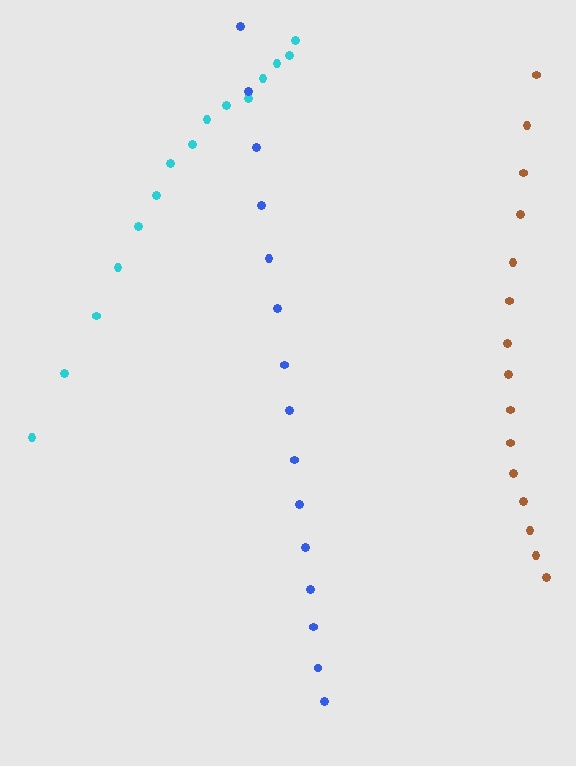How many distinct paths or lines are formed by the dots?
There are 3 distinct paths.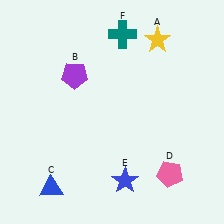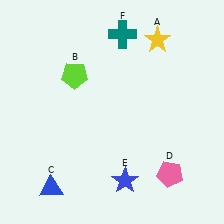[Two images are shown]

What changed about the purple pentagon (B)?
In Image 1, B is purple. In Image 2, it changed to lime.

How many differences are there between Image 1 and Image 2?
There is 1 difference between the two images.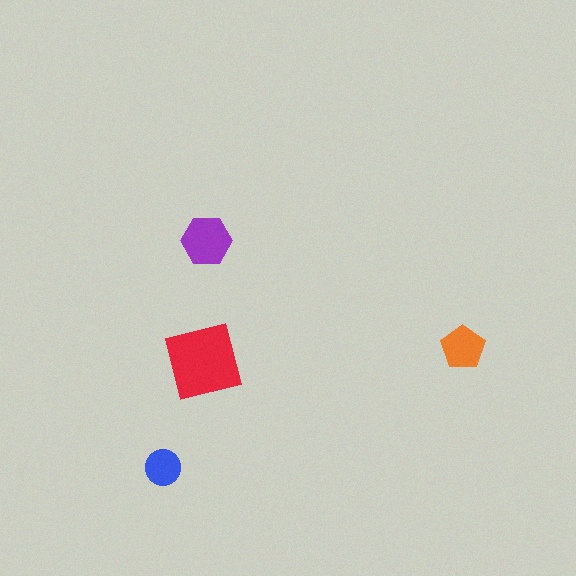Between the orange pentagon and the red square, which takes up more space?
The red square.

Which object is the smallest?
The blue circle.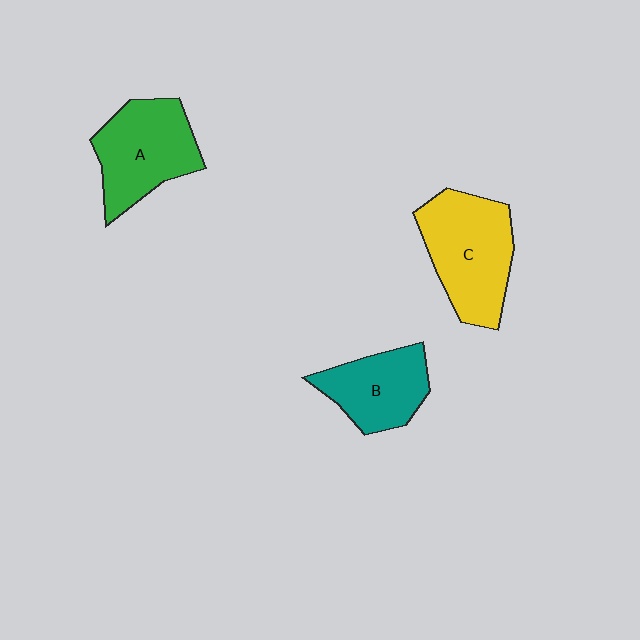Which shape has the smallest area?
Shape B (teal).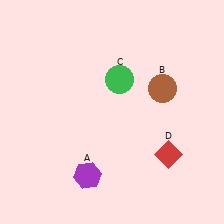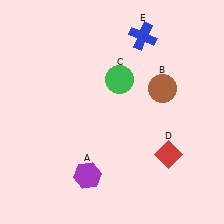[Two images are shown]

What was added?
A blue cross (E) was added in Image 2.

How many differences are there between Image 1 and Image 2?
There is 1 difference between the two images.